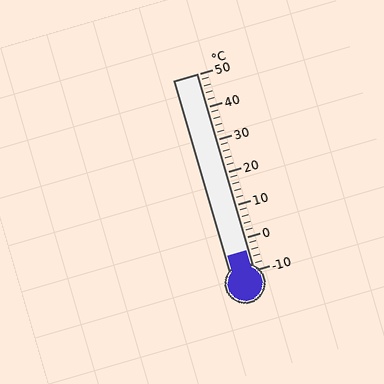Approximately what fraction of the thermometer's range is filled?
The thermometer is filled to approximately 10% of its range.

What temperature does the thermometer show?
The thermometer shows approximately -4°C.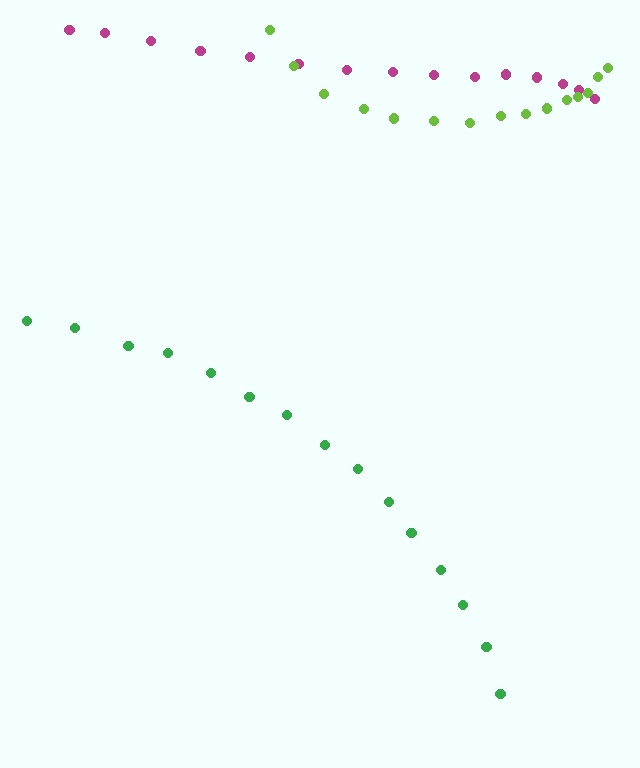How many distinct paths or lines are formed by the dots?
There are 3 distinct paths.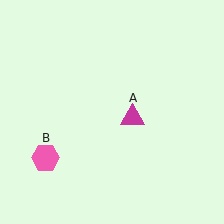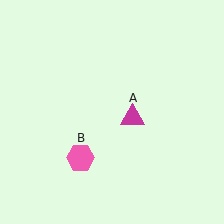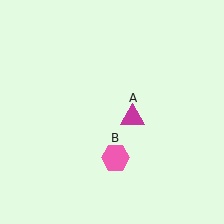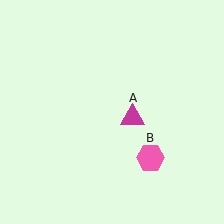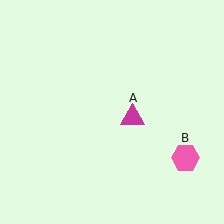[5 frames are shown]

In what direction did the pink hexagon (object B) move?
The pink hexagon (object B) moved right.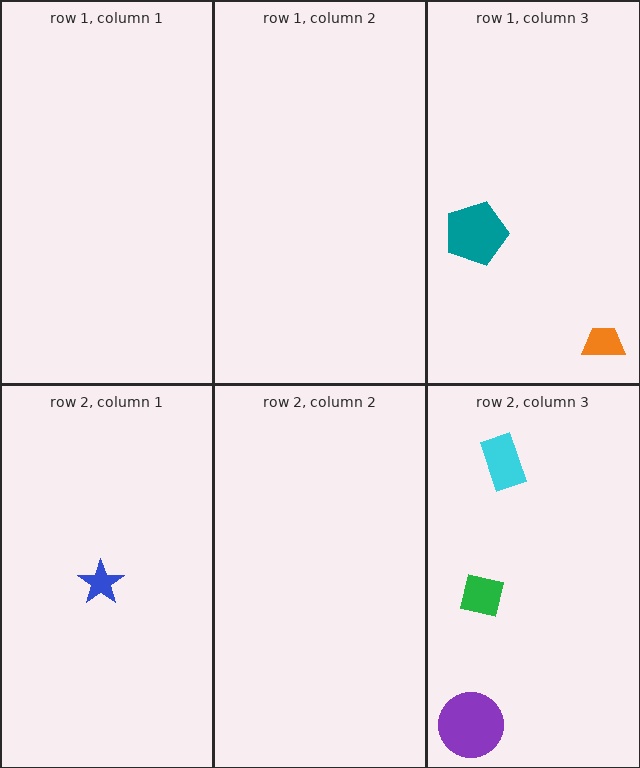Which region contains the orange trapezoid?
The row 1, column 3 region.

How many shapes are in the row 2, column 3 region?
3.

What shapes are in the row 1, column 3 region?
The teal pentagon, the orange trapezoid.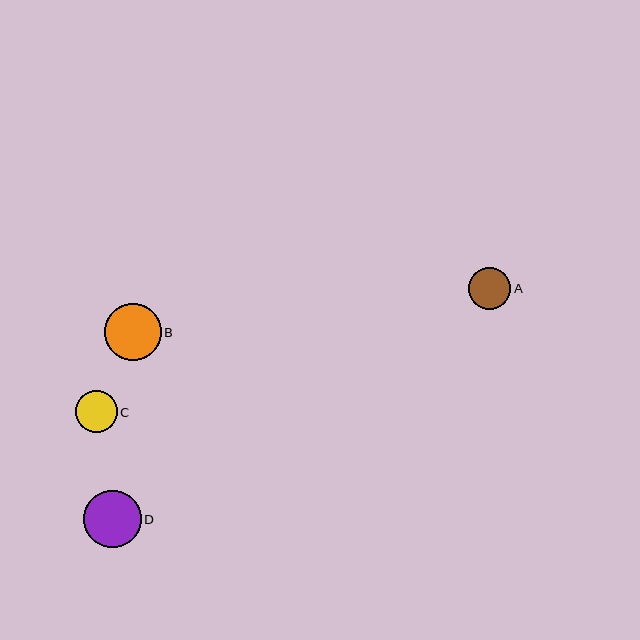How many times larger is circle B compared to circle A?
Circle B is approximately 1.4 times the size of circle A.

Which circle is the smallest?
Circle C is the smallest with a size of approximately 42 pixels.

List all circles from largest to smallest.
From largest to smallest: D, B, A, C.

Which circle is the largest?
Circle D is the largest with a size of approximately 57 pixels.